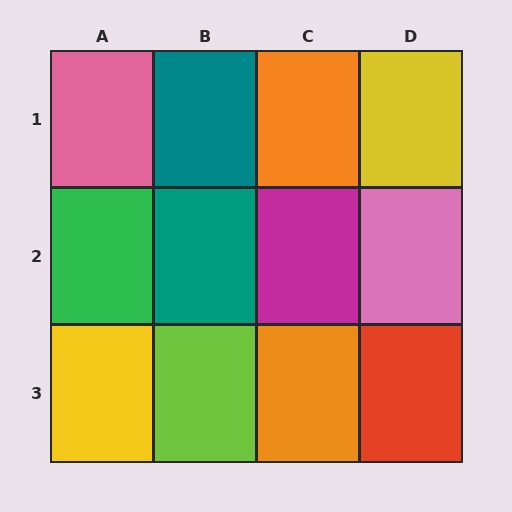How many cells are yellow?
2 cells are yellow.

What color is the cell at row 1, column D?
Yellow.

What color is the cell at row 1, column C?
Orange.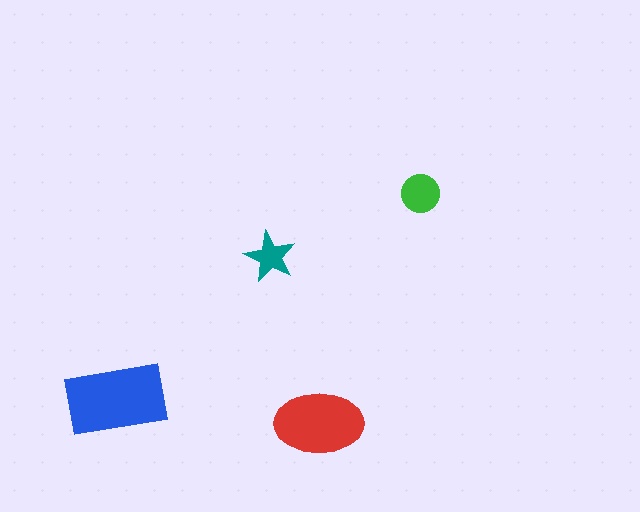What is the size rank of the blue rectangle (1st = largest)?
1st.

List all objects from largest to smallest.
The blue rectangle, the red ellipse, the green circle, the teal star.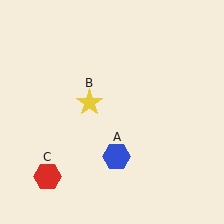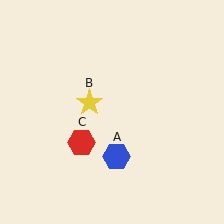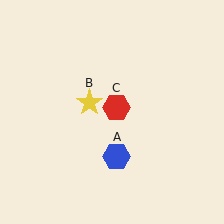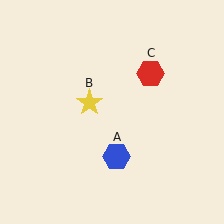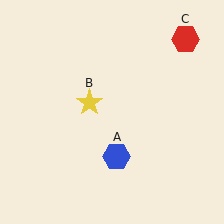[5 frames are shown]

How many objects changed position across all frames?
1 object changed position: red hexagon (object C).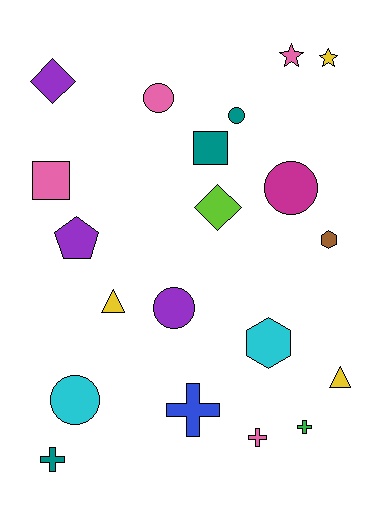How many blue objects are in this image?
There is 1 blue object.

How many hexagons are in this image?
There are 2 hexagons.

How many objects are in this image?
There are 20 objects.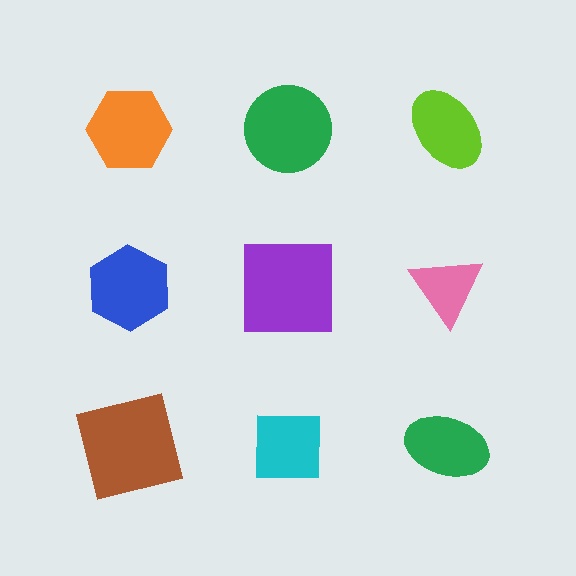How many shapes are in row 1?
3 shapes.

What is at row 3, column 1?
A brown square.